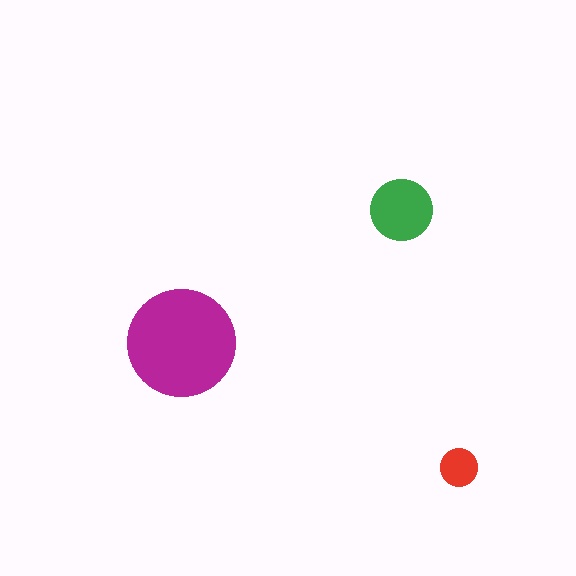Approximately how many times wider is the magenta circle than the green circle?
About 1.5 times wider.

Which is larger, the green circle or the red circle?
The green one.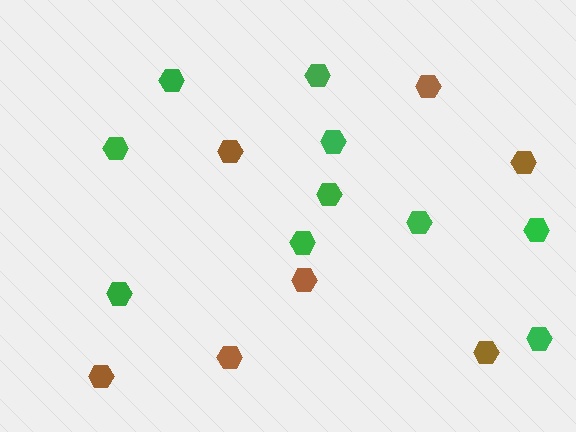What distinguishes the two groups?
There are 2 groups: one group of brown hexagons (7) and one group of green hexagons (10).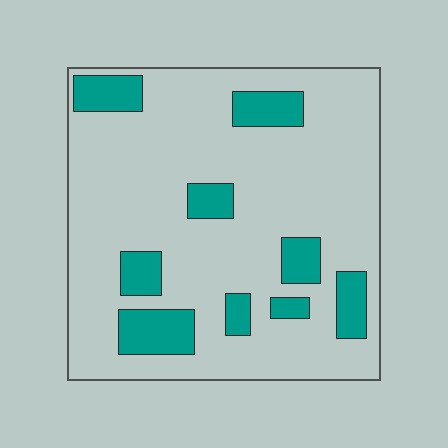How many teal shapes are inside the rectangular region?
9.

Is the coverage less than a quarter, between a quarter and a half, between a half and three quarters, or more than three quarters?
Less than a quarter.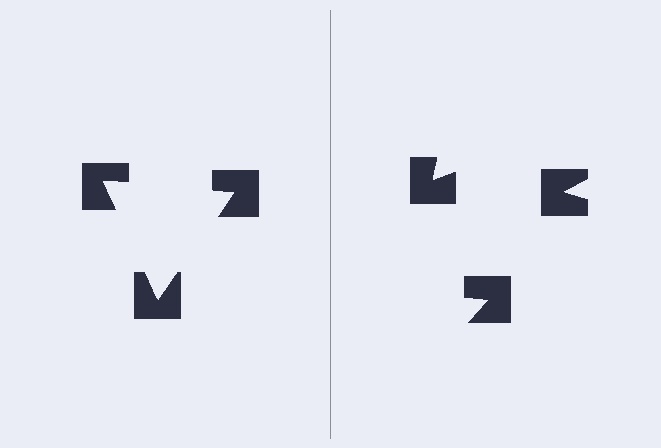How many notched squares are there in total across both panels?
6 — 3 on each side.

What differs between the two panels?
The notched squares are positioned identically on both sides; only the wedge orientations differ. On the left they align to a triangle; on the right they are misaligned.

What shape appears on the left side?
An illusory triangle.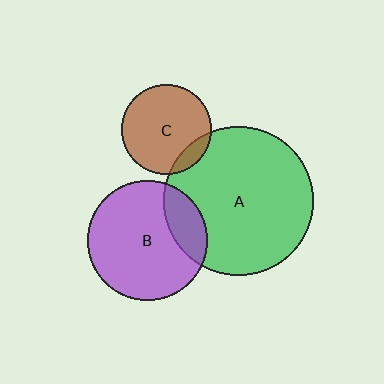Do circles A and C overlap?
Yes.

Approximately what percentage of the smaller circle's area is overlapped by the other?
Approximately 10%.